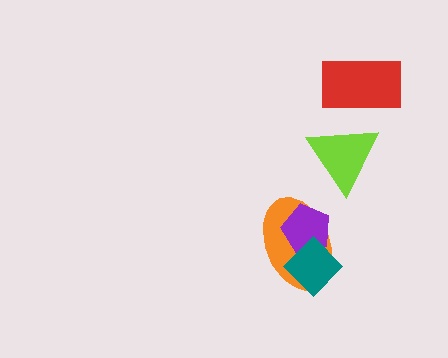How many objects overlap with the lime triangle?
0 objects overlap with the lime triangle.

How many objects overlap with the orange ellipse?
2 objects overlap with the orange ellipse.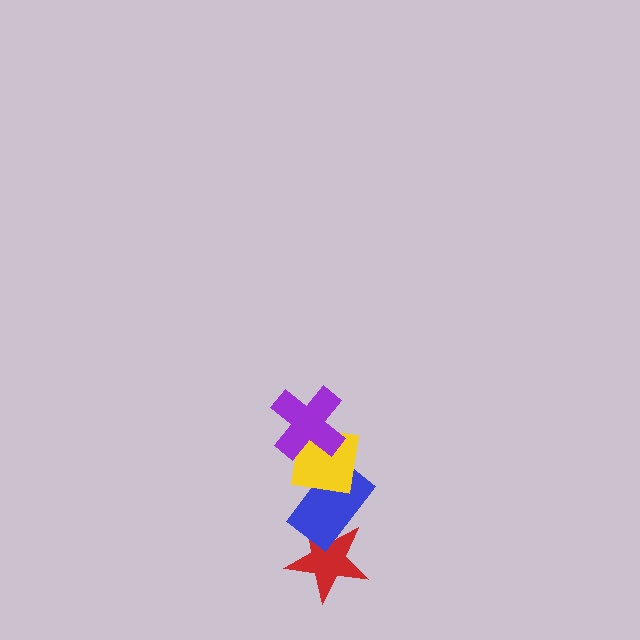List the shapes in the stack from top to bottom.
From top to bottom: the purple cross, the yellow square, the blue rectangle, the red star.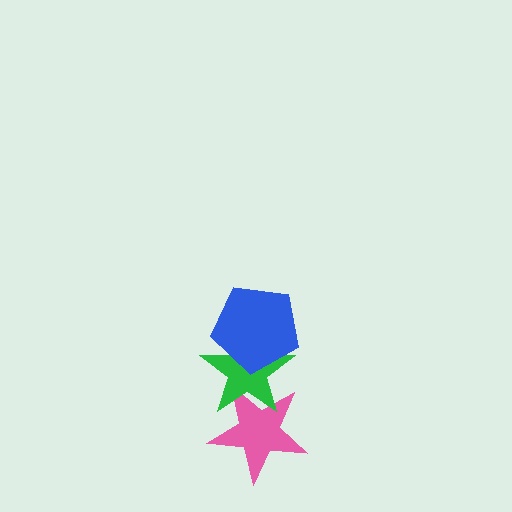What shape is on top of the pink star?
The green star is on top of the pink star.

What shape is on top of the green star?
The blue pentagon is on top of the green star.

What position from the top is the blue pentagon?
The blue pentagon is 1st from the top.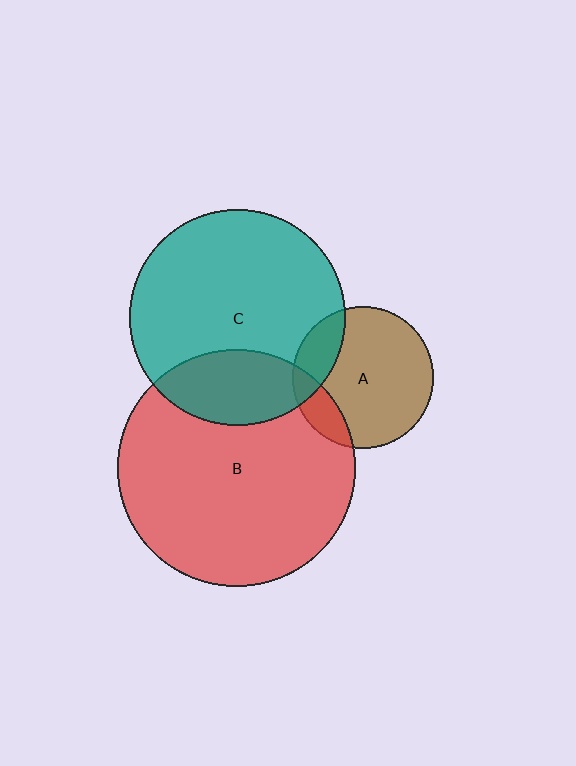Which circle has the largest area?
Circle B (red).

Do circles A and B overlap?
Yes.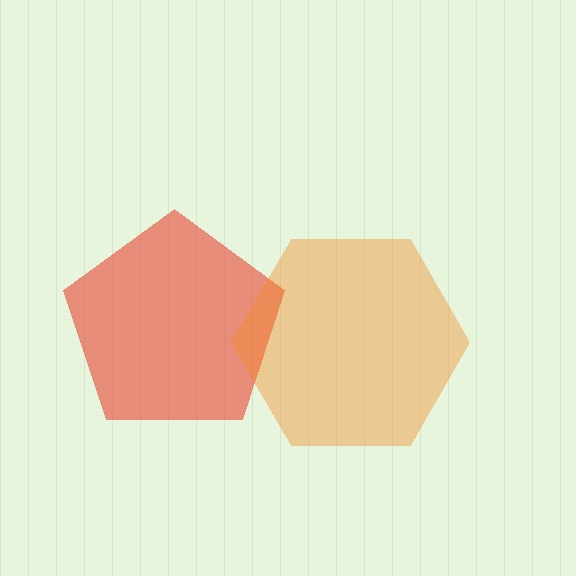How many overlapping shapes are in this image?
There are 2 overlapping shapes in the image.